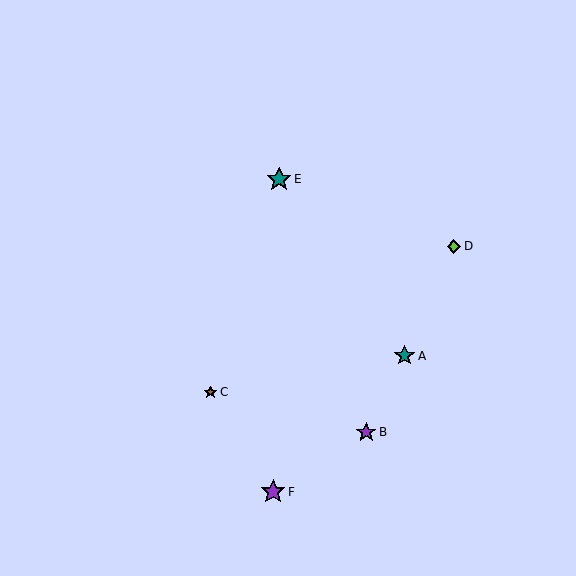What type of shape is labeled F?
Shape F is a purple star.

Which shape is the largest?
The teal star (labeled E) is the largest.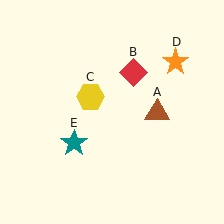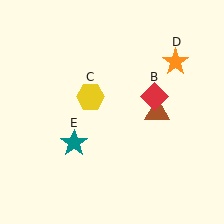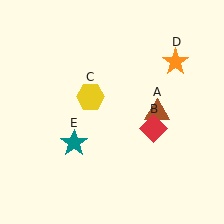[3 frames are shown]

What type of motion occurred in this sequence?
The red diamond (object B) rotated clockwise around the center of the scene.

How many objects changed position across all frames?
1 object changed position: red diamond (object B).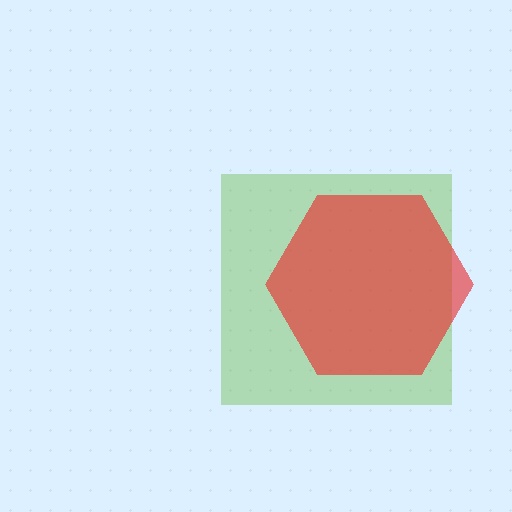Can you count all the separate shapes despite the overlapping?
Yes, there are 2 separate shapes.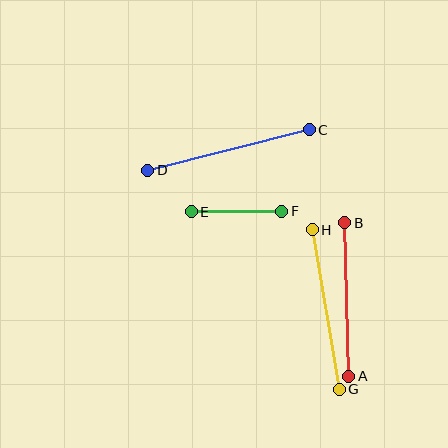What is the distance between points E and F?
The distance is approximately 91 pixels.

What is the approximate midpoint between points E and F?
The midpoint is at approximately (237, 211) pixels.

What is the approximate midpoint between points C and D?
The midpoint is at approximately (228, 150) pixels.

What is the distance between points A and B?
The distance is approximately 154 pixels.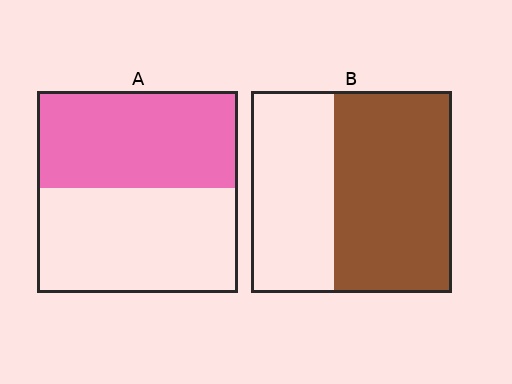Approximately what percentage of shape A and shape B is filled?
A is approximately 50% and B is approximately 60%.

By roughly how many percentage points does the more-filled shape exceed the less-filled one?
By roughly 10 percentage points (B over A).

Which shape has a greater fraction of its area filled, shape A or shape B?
Shape B.